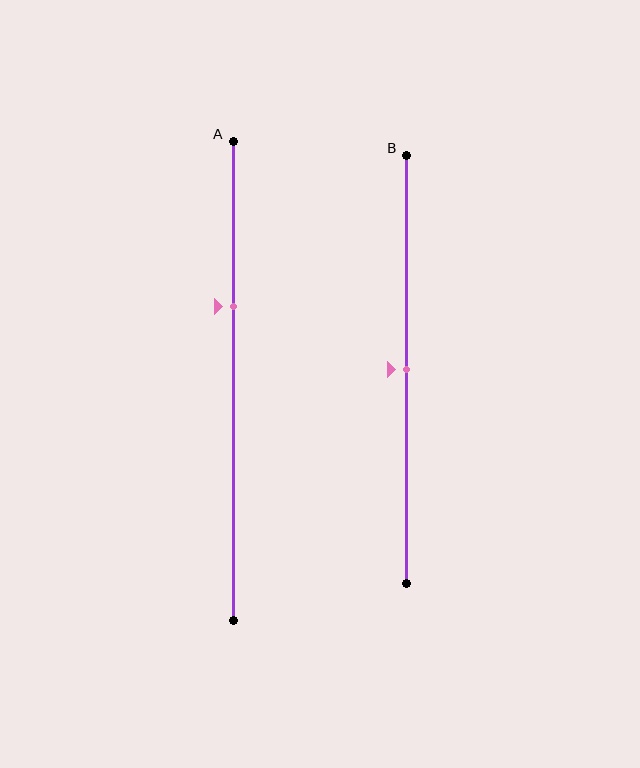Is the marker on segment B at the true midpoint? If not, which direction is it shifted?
Yes, the marker on segment B is at the true midpoint.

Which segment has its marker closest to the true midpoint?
Segment B has its marker closest to the true midpoint.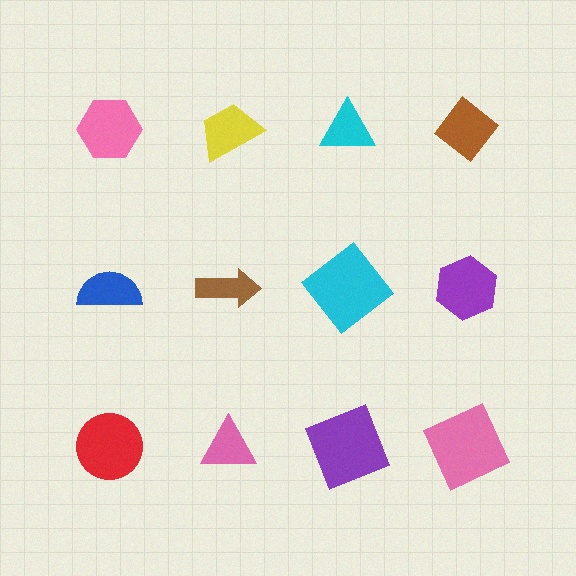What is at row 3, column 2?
A pink triangle.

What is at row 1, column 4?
A brown diamond.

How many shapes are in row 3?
4 shapes.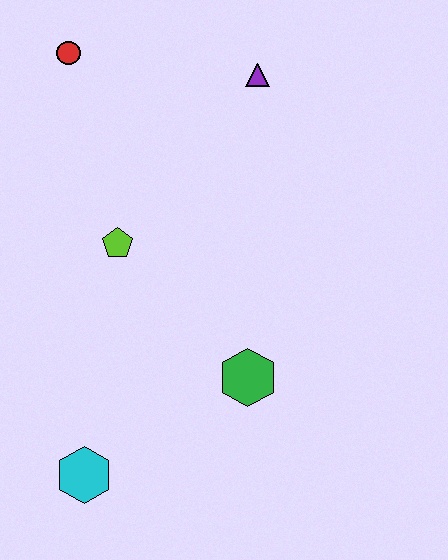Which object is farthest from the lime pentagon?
The cyan hexagon is farthest from the lime pentagon.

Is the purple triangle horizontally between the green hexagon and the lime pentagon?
No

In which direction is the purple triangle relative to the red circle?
The purple triangle is to the right of the red circle.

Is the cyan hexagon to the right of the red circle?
Yes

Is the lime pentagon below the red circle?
Yes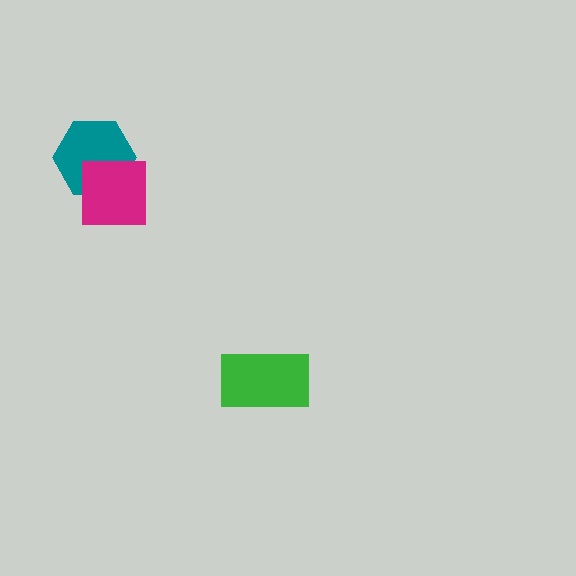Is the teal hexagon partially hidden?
Yes, it is partially covered by another shape.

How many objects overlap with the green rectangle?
0 objects overlap with the green rectangle.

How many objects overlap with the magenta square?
1 object overlaps with the magenta square.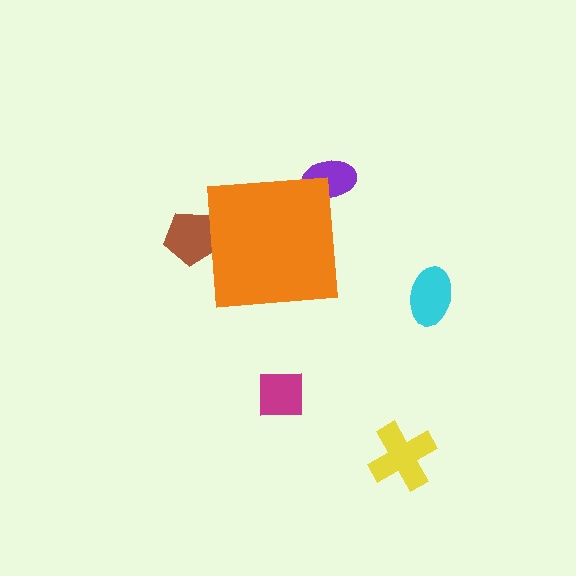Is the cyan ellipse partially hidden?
No, the cyan ellipse is fully visible.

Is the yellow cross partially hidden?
No, the yellow cross is fully visible.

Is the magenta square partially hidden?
No, the magenta square is fully visible.